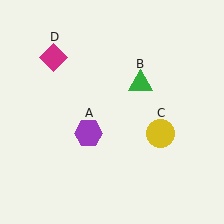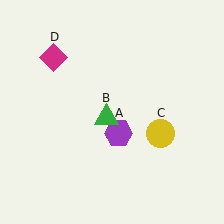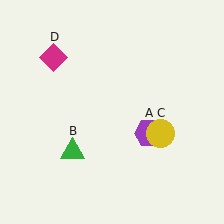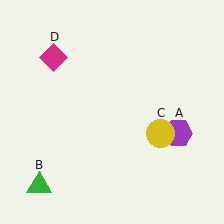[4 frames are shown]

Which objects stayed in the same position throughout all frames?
Yellow circle (object C) and magenta diamond (object D) remained stationary.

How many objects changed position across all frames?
2 objects changed position: purple hexagon (object A), green triangle (object B).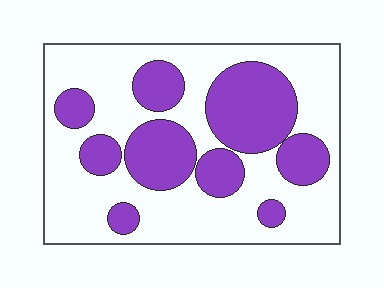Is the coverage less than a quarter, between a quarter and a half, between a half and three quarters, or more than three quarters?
Between a quarter and a half.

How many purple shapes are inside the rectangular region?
9.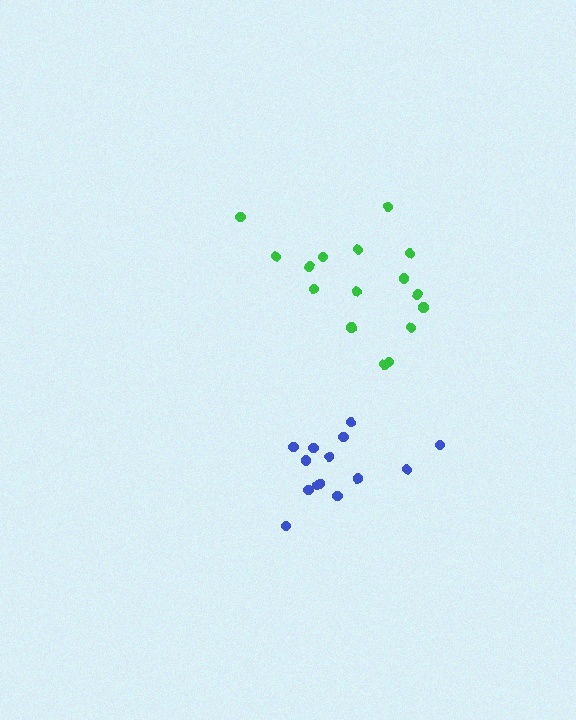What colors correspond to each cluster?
The clusters are colored: green, blue.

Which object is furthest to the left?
The blue cluster is leftmost.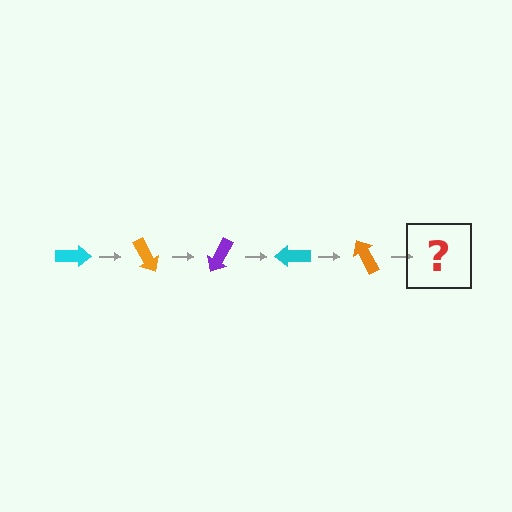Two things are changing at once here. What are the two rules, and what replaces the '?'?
The two rules are that it rotates 60 degrees each step and the color cycles through cyan, orange, and purple. The '?' should be a purple arrow, rotated 300 degrees from the start.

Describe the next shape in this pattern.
It should be a purple arrow, rotated 300 degrees from the start.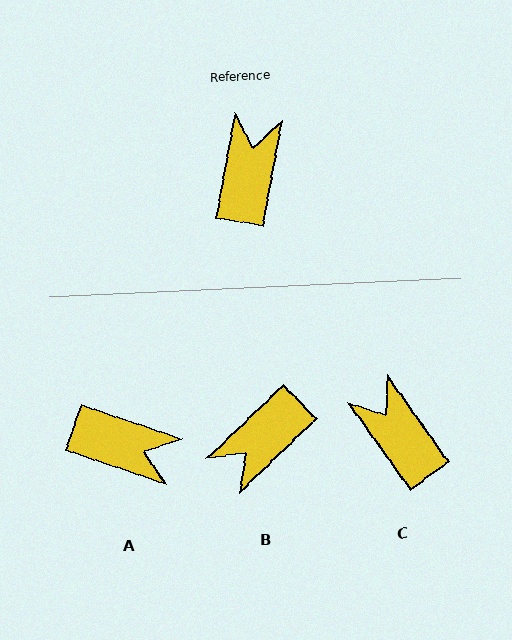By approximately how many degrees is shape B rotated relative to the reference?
Approximately 144 degrees counter-clockwise.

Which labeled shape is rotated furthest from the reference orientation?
B, about 144 degrees away.